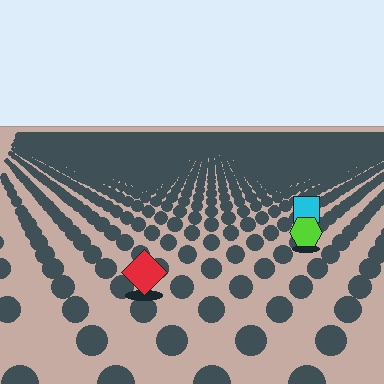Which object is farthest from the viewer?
The cyan square is farthest from the viewer. It appears smaller and the ground texture around it is denser.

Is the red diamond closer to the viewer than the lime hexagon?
Yes. The red diamond is closer — you can tell from the texture gradient: the ground texture is coarser near it.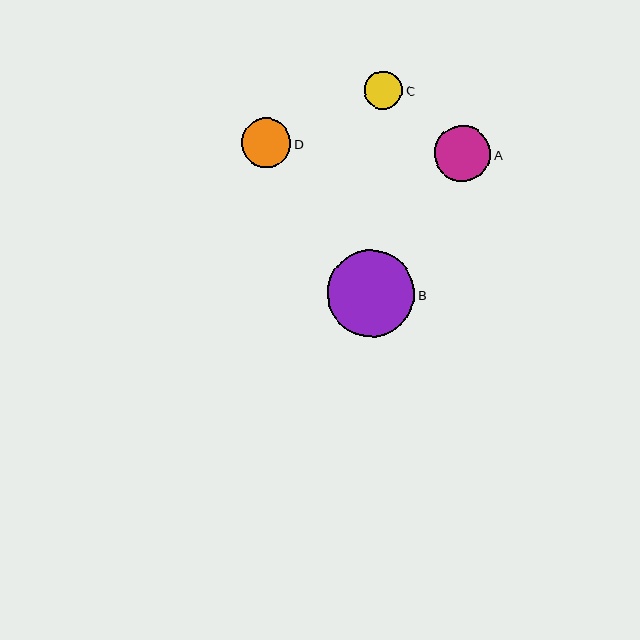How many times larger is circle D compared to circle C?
Circle D is approximately 1.3 times the size of circle C.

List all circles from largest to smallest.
From largest to smallest: B, A, D, C.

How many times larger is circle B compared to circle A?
Circle B is approximately 1.6 times the size of circle A.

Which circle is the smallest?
Circle C is the smallest with a size of approximately 38 pixels.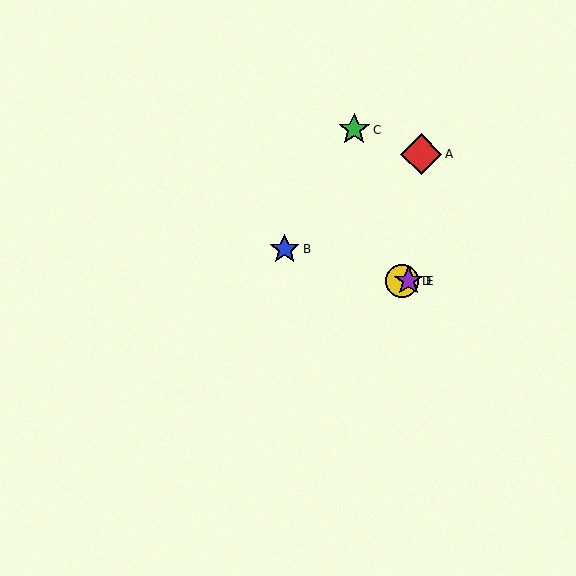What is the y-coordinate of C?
Object C is at y≈130.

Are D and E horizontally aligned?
Yes, both are at y≈281.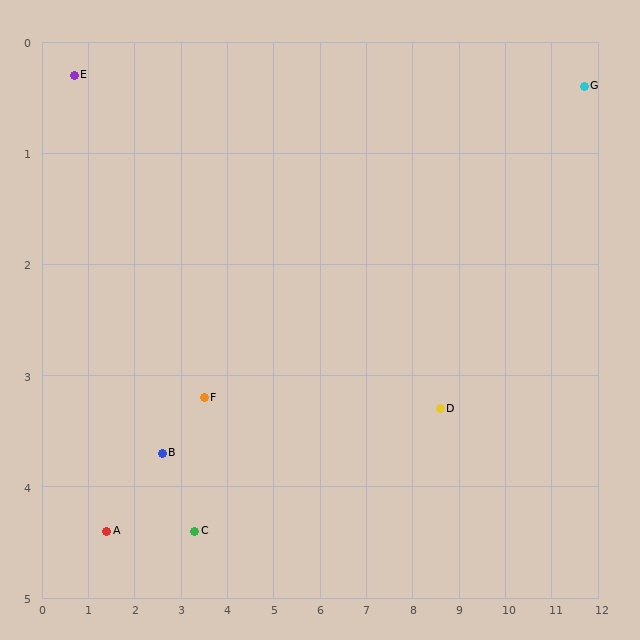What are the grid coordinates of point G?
Point G is at approximately (11.7, 0.4).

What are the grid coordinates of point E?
Point E is at approximately (0.7, 0.3).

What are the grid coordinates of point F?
Point F is at approximately (3.5, 3.2).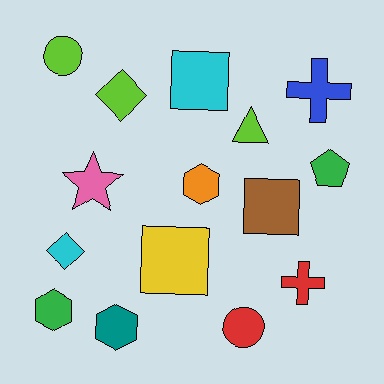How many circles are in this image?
There are 2 circles.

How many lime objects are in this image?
There are 3 lime objects.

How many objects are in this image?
There are 15 objects.